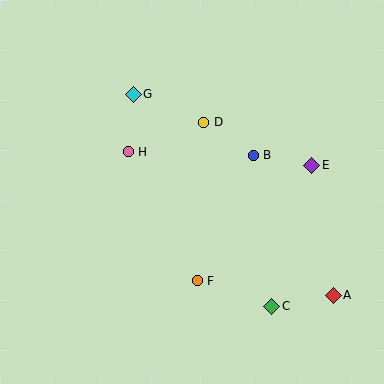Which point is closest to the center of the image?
Point D at (204, 122) is closest to the center.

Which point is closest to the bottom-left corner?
Point F is closest to the bottom-left corner.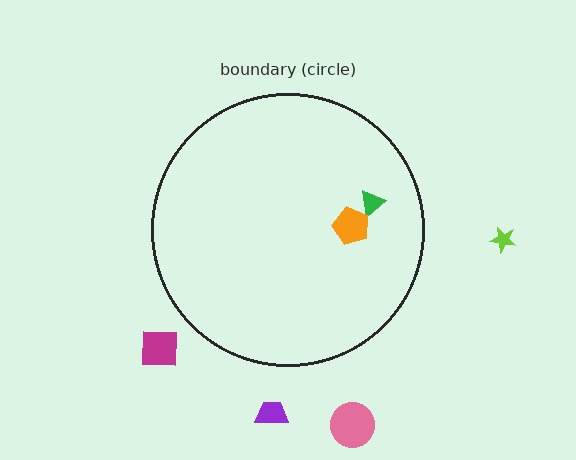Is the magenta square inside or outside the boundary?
Outside.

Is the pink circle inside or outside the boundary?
Outside.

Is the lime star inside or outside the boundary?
Outside.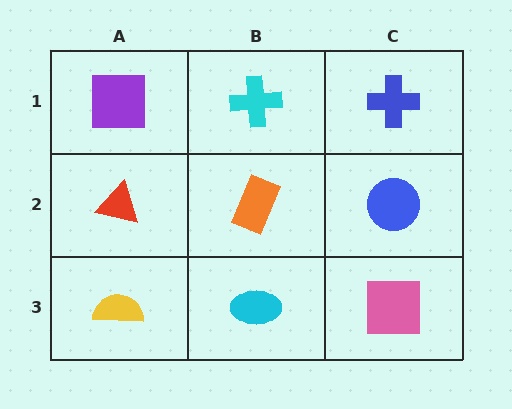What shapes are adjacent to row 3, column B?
An orange rectangle (row 2, column B), a yellow semicircle (row 3, column A), a pink square (row 3, column C).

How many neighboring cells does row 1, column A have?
2.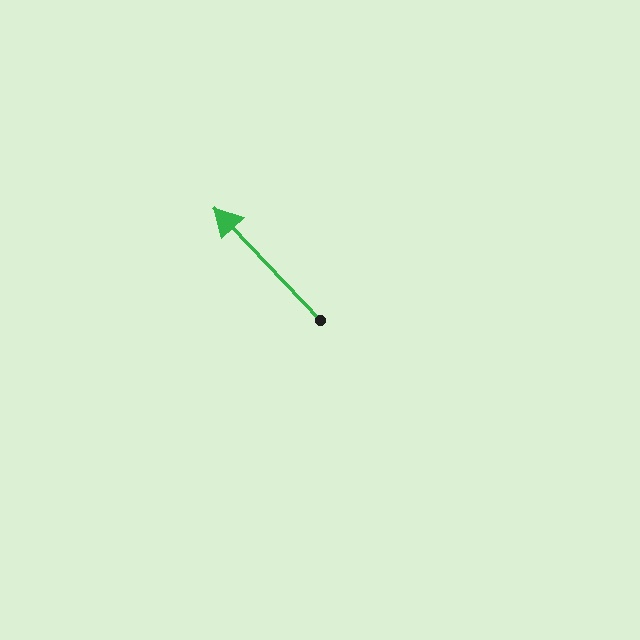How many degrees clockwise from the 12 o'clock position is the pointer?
Approximately 317 degrees.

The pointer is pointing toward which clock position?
Roughly 11 o'clock.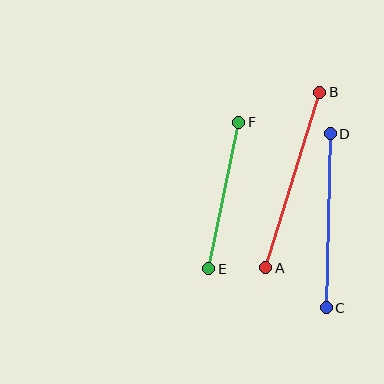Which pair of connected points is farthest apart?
Points A and B are farthest apart.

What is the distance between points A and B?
The distance is approximately 184 pixels.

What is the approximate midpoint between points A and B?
The midpoint is at approximately (293, 180) pixels.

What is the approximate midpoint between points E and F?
The midpoint is at approximately (224, 195) pixels.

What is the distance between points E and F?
The distance is approximately 149 pixels.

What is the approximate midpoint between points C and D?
The midpoint is at approximately (328, 221) pixels.